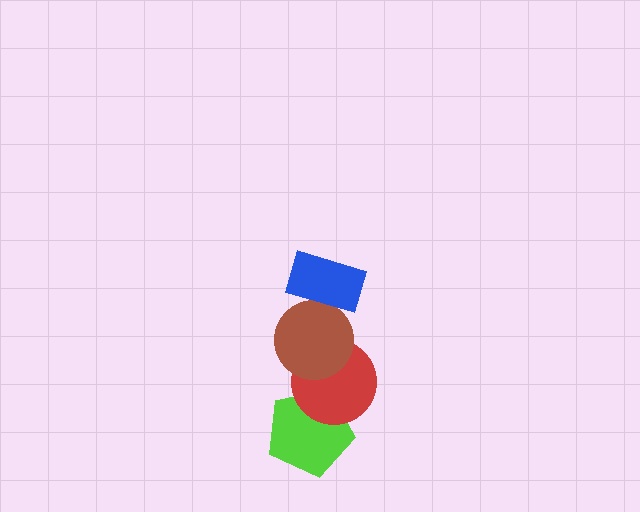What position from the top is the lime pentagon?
The lime pentagon is 4th from the top.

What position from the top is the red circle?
The red circle is 3rd from the top.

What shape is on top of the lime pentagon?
The red circle is on top of the lime pentagon.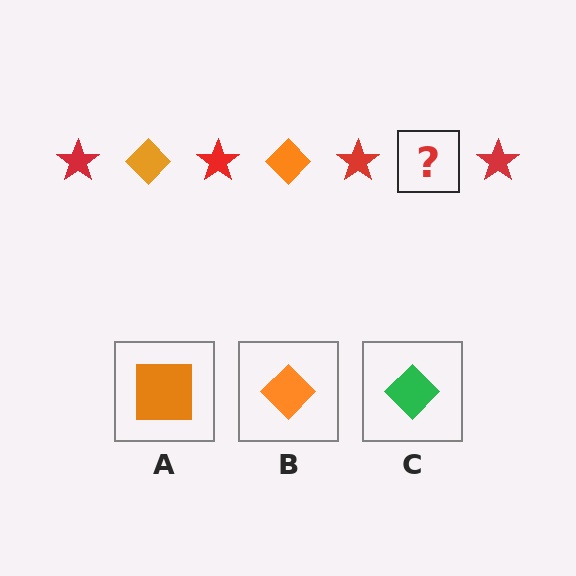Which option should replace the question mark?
Option B.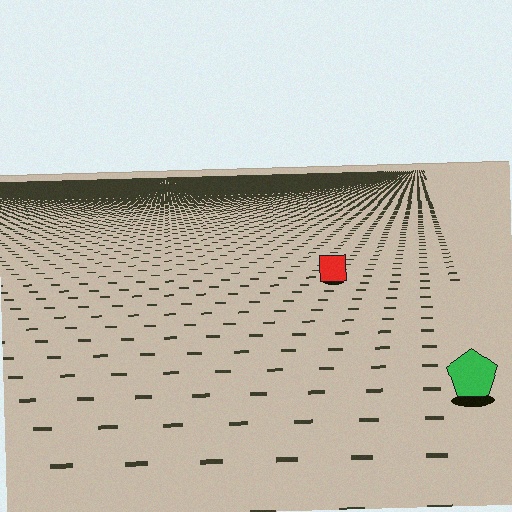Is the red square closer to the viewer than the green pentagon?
No. The green pentagon is closer — you can tell from the texture gradient: the ground texture is coarser near it.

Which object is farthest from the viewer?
The red square is farthest from the viewer. It appears smaller and the ground texture around it is denser.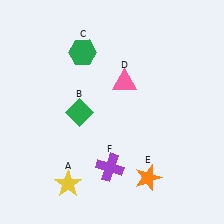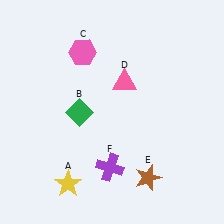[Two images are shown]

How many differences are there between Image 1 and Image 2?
There are 2 differences between the two images.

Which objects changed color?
C changed from green to pink. E changed from orange to brown.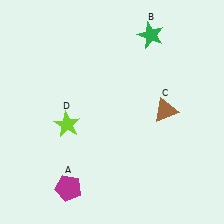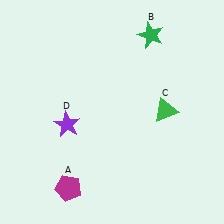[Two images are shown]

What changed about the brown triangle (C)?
In Image 1, C is brown. In Image 2, it changed to green.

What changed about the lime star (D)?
In Image 1, D is lime. In Image 2, it changed to purple.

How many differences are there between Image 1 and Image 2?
There are 2 differences between the two images.